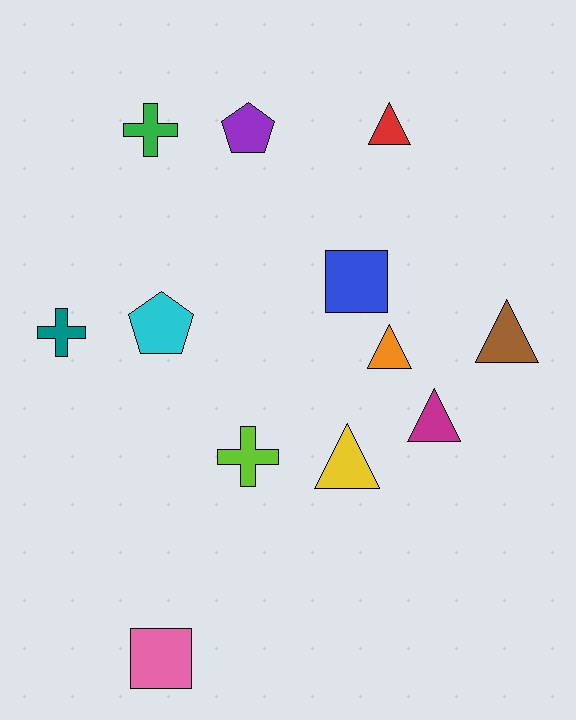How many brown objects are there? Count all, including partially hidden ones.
There is 1 brown object.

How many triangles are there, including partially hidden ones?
There are 5 triangles.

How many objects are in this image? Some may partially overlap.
There are 12 objects.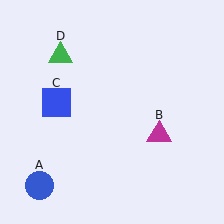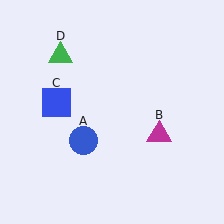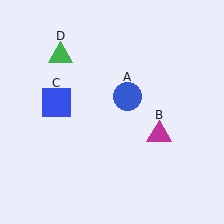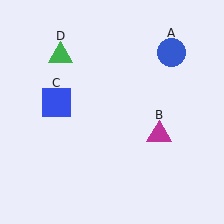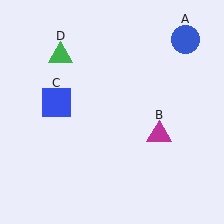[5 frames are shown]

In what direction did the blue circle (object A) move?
The blue circle (object A) moved up and to the right.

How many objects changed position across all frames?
1 object changed position: blue circle (object A).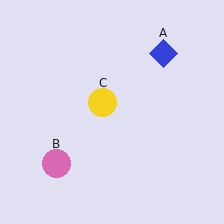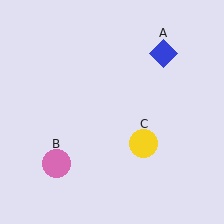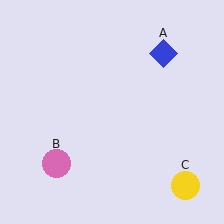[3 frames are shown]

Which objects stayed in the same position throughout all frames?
Blue diamond (object A) and pink circle (object B) remained stationary.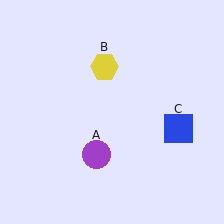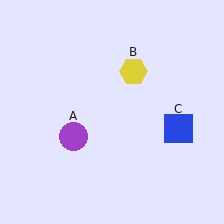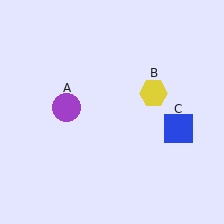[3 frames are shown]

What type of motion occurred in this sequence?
The purple circle (object A), yellow hexagon (object B) rotated clockwise around the center of the scene.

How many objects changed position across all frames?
2 objects changed position: purple circle (object A), yellow hexagon (object B).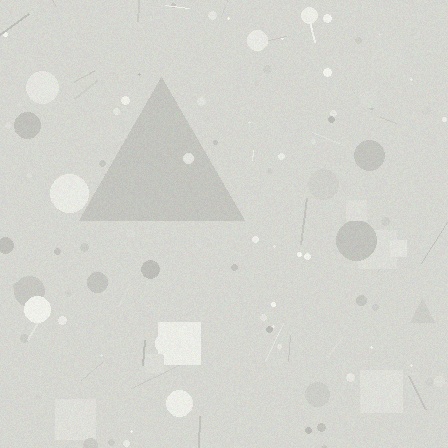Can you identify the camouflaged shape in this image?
The camouflaged shape is a triangle.